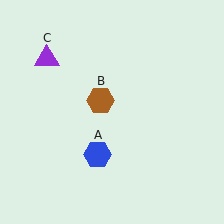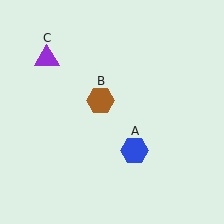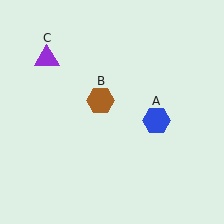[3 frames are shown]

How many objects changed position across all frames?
1 object changed position: blue hexagon (object A).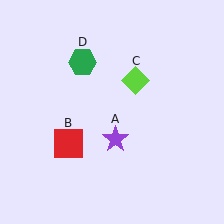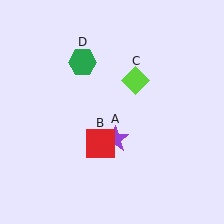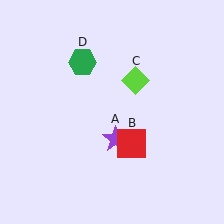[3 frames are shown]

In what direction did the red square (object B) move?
The red square (object B) moved right.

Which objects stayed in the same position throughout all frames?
Purple star (object A) and lime diamond (object C) and green hexagon (object D) remained stationary.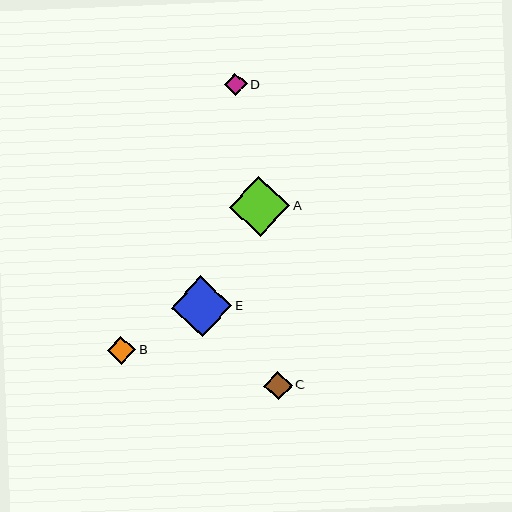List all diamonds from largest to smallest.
From largest to smallest: E, A, B, C, D.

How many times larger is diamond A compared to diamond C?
Diamond A is approximately 2.1 times the size of diamond C.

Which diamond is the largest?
Diamond E is the largest with a size of approximately 61 pixels.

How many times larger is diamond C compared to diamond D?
Diamond C is approximately 1.3 times the size of diamond D.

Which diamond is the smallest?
Diamond D is the smallest with a size of approximately 22 pixels.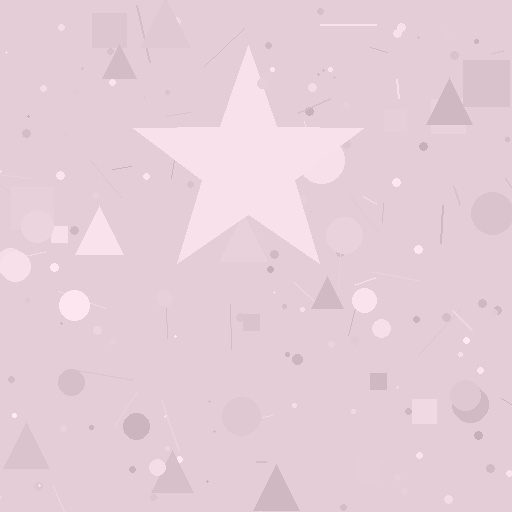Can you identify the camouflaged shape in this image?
The camouflaged shape is a star.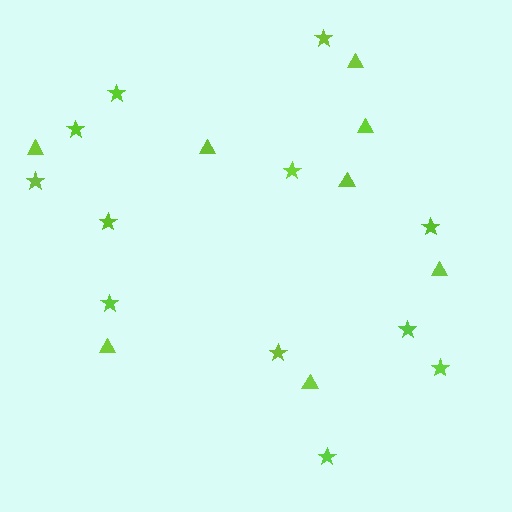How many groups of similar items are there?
There are 2 groups: one group of triangles (8) and one group of stars (12).